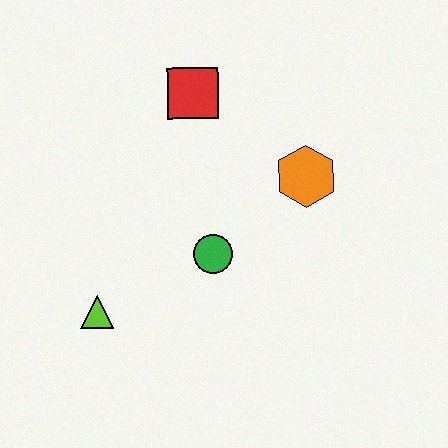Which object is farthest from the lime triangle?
The orange hexagon is farthest from the lime triangle.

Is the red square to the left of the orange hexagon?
Yes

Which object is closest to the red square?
The orange hexagon is closest to the red square.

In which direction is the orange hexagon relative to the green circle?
The orange hexagon is to the right of the green circle.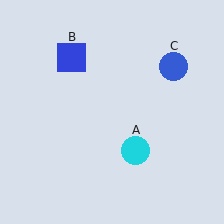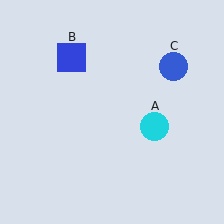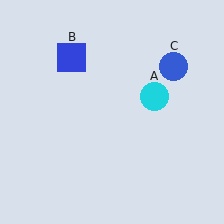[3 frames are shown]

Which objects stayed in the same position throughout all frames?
Blue square (object B) and blue circle (object C) remained stationary.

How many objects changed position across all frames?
1 object changed position: cyan circle (object A).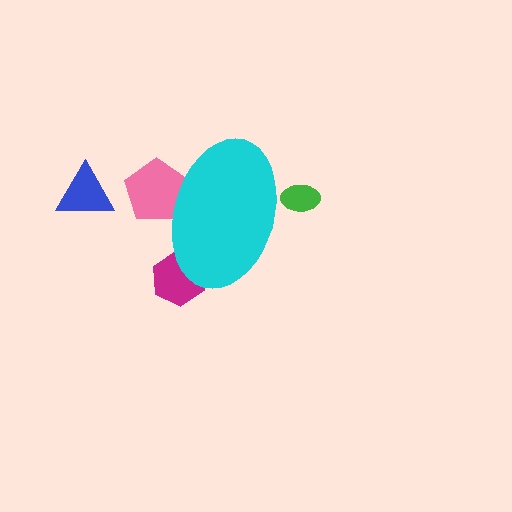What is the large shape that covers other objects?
A cyan ellipse.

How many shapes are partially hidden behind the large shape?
3 shapes are partially hidden.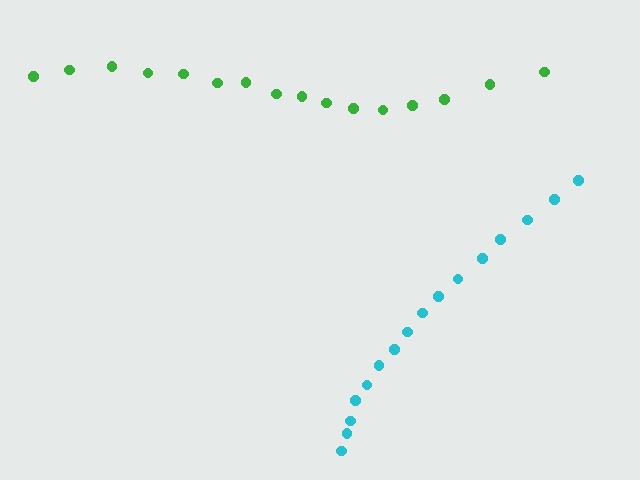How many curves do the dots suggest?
There are 2 distinct paths.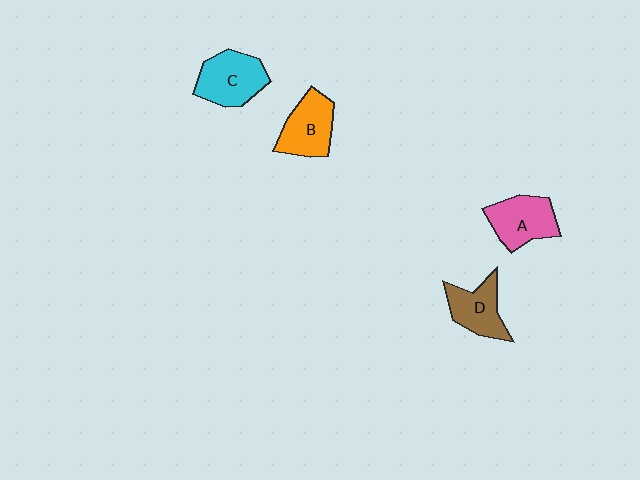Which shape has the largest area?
Shape C (cyan).